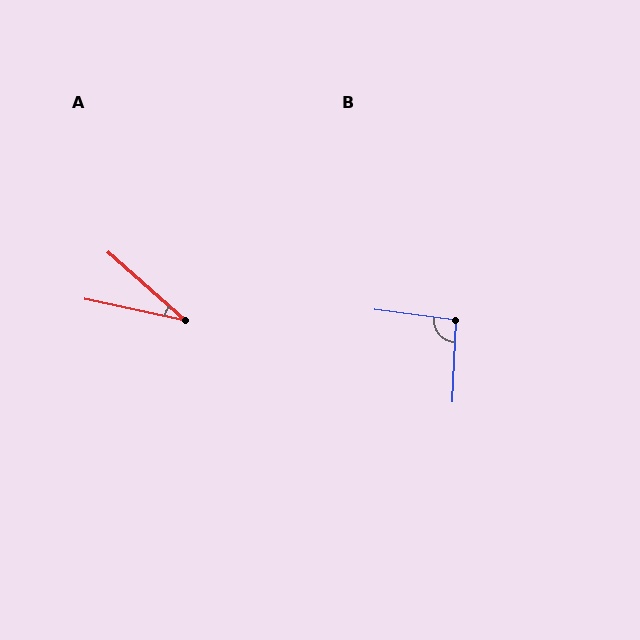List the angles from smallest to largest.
A (29°), B (95°).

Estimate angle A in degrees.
Approximately 29 degrees.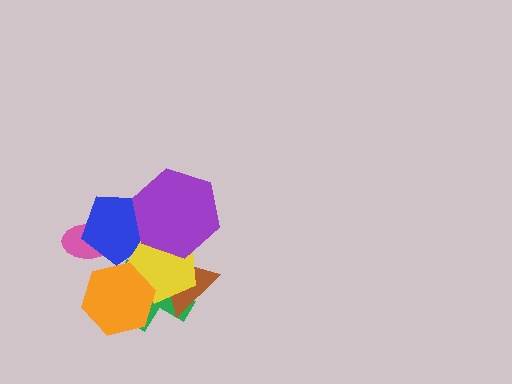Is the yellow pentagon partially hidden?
Yes, it is partially covered by another shape.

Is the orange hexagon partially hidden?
No, no other shape covers it.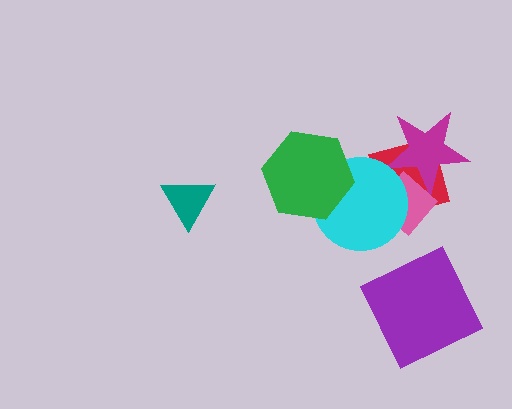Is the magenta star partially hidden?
Yes, it is partially covered by another shape.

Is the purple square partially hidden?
No, no other shape covers it.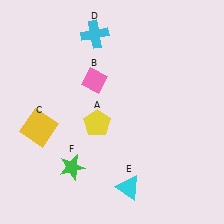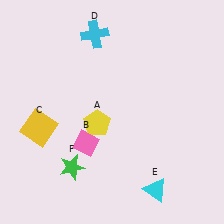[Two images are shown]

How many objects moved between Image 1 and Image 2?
2 objects moved between the two images.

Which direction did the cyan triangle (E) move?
The cyan triangle (E) moved right.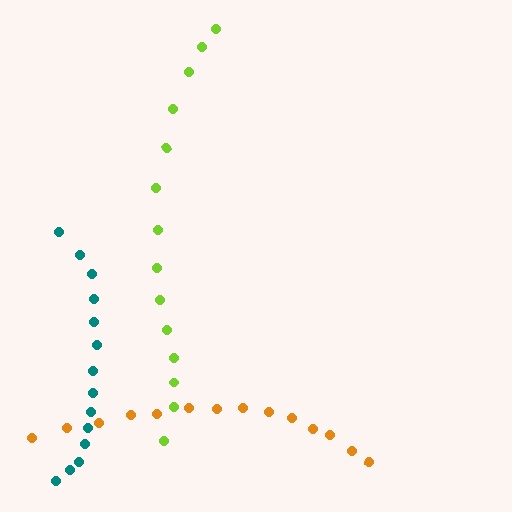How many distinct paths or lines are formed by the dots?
There are 3 distinct paths.